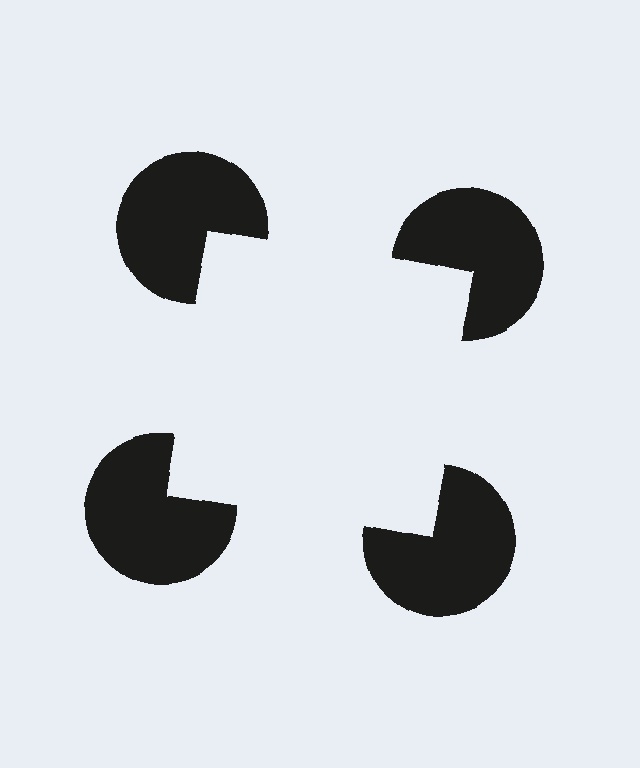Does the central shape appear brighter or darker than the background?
It typically appears slightly brighter than the background, even though no actual brightness change is drawn.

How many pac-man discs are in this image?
There are 4 — one at each vertex of the illusory square.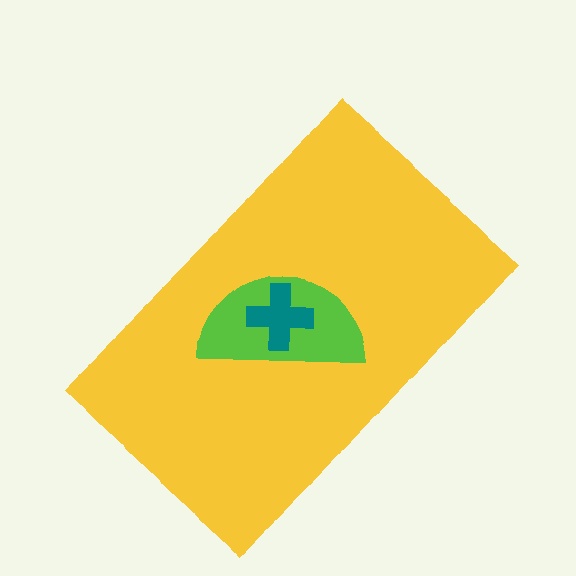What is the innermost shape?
The teal cross.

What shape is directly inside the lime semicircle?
The teal cross.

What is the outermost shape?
The yellow rectangle.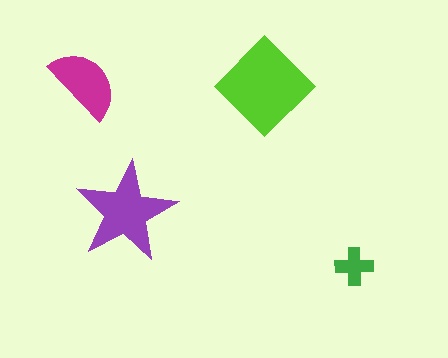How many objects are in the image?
There are 4 objects in the image.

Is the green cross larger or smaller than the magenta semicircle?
Smaller.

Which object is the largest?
The lime diamond.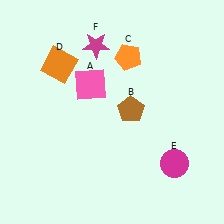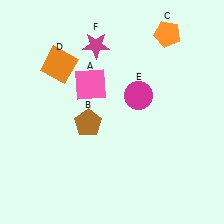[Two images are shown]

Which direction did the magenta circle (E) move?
The magenta circle (E) moved up.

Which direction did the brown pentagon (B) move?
The brown pentagon (B) moved left.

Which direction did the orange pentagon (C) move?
The orange pentagon (C) moved right.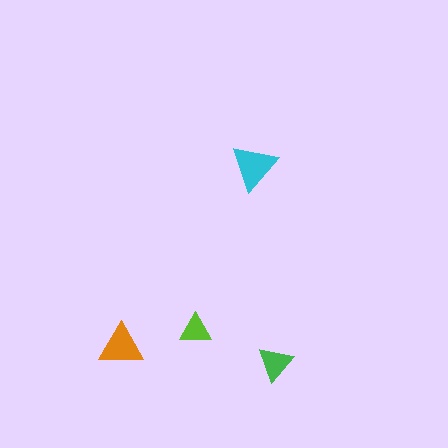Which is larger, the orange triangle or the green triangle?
The orange one.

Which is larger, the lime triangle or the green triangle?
The green one.